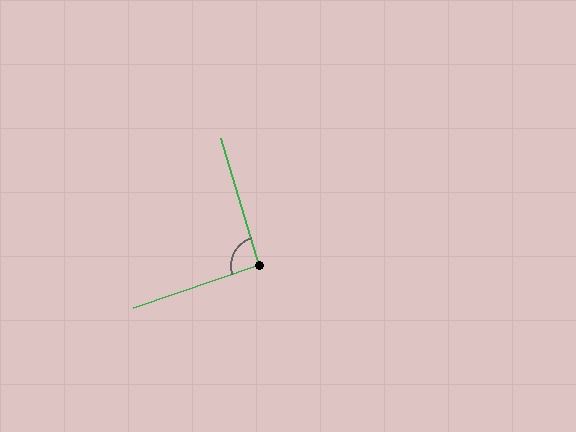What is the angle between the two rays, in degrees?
Approximately 92 degrees.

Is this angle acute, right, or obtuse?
It is approximately a right angle.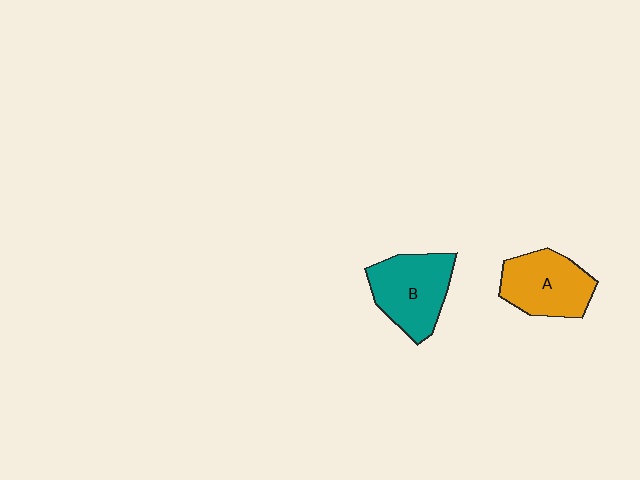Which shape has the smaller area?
Shape A (orange).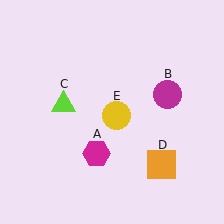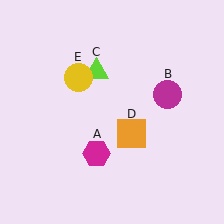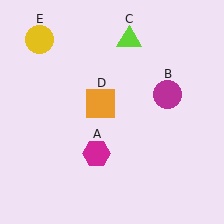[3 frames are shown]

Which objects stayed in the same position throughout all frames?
Magenta hexagon (object A) and magenta circle (object B) remained stationary.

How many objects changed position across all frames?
3 objects changed position: lime triangle (object C), orange square (object D), yellow circle (object E).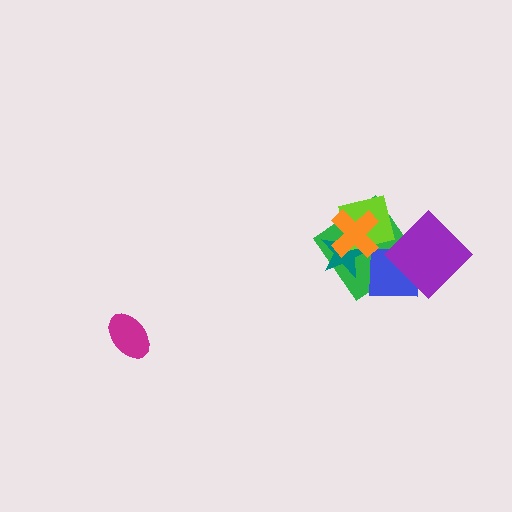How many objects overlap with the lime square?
4 objects overlap with the lime square.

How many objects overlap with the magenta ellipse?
0 objects overlap with the magenta ellipse.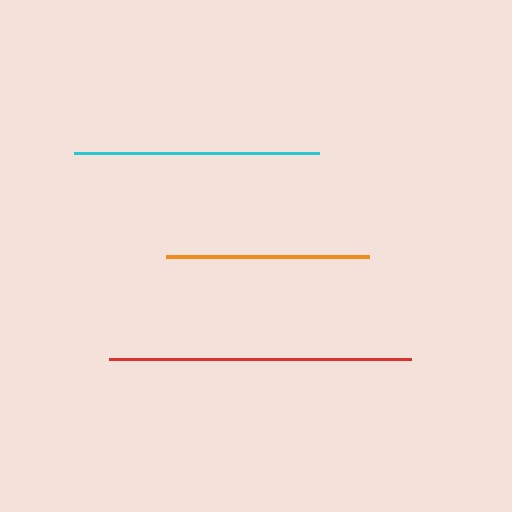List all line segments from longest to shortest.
From longest to shortest: red, cyan, orange.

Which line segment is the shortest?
The orange line is the shortest at approximately 203 pixels.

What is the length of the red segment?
The red segment is approximately 301 pixels long.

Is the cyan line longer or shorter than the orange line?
The cyan line is longer than the orange line.